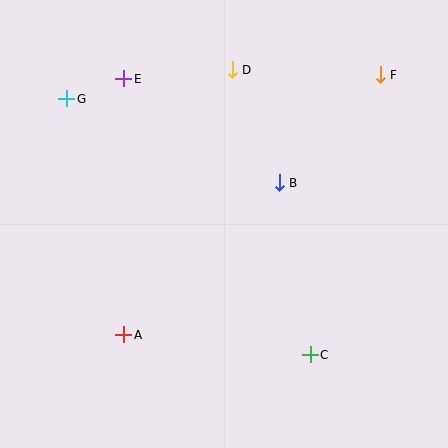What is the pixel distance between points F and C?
The distance between F and C is 289 pixels.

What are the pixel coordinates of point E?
Point E is at (124, 79).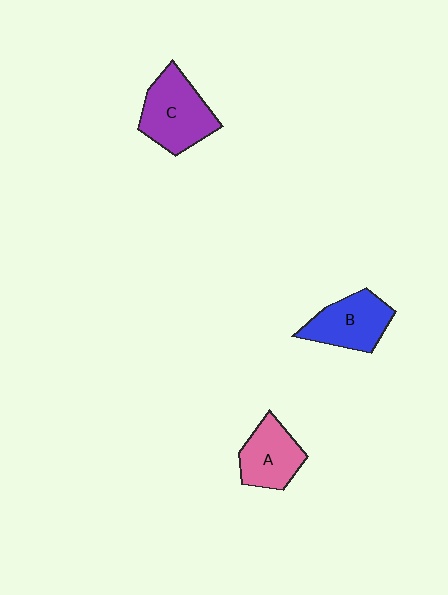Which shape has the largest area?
Shape C (purple).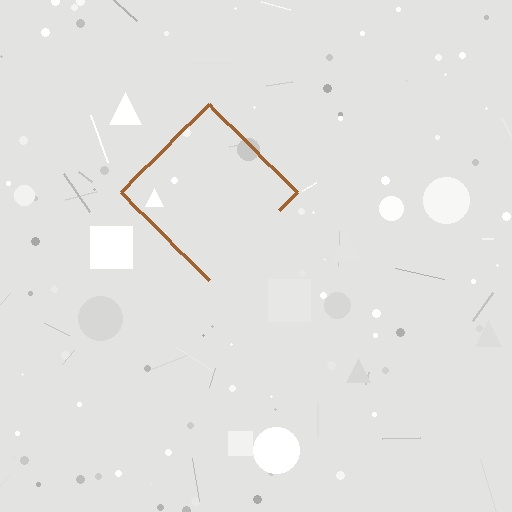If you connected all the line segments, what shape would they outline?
They would outline a diamond.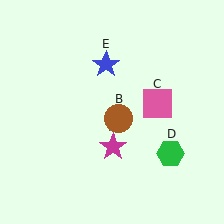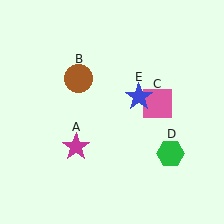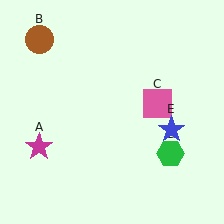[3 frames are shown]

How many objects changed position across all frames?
3 objects changed position: magenta star (object A), brown circle (object B), blue star (object E).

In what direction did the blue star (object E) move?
The blue star (object E) moved down and to the right.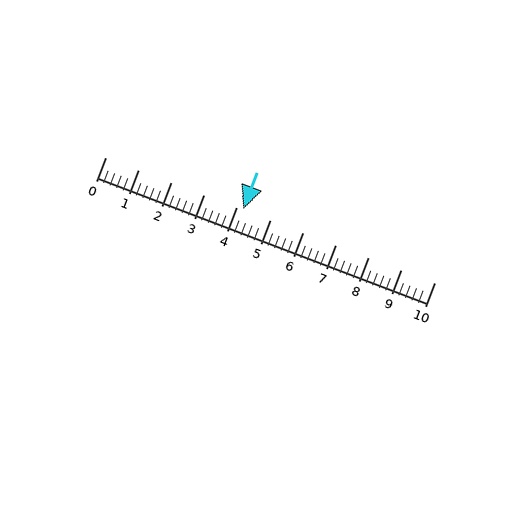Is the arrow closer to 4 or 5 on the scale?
The arrow is closer to 4.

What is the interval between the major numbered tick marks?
The major tick marks are spaced 1 units apart.